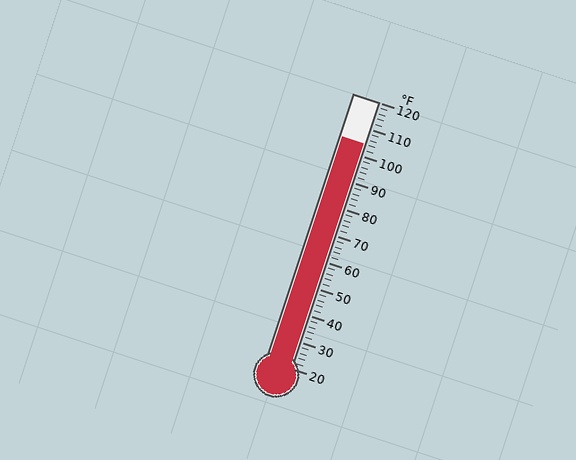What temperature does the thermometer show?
The thermometer shows approximately 104°F.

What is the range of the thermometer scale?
The thermometer scale ranges from 20°F to 120°F.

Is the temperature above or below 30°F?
The temperature is above 30°F.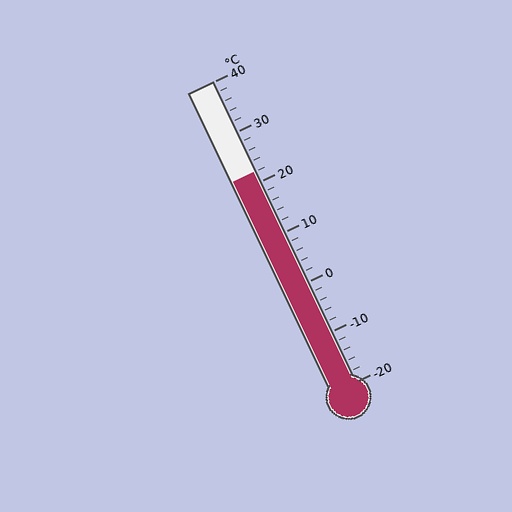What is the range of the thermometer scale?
The thermometer scale ranges from -20°C to 40°C.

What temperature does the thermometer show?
The thermometer shows approximately 22°C.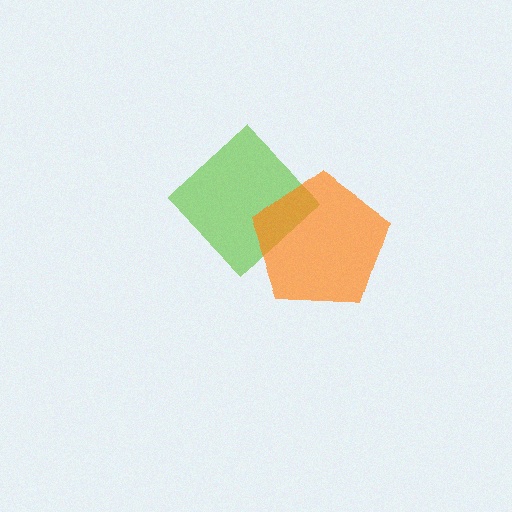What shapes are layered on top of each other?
The layered shapes are: a lime diamond, an orange pentagon.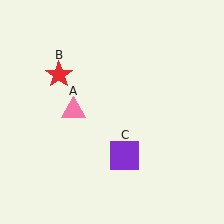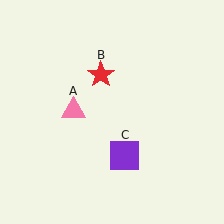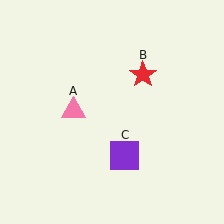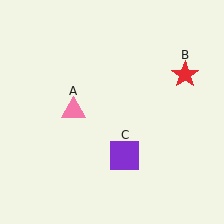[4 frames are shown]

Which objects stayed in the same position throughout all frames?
Pink triangle (object A) and purple square (object C) remained stationary.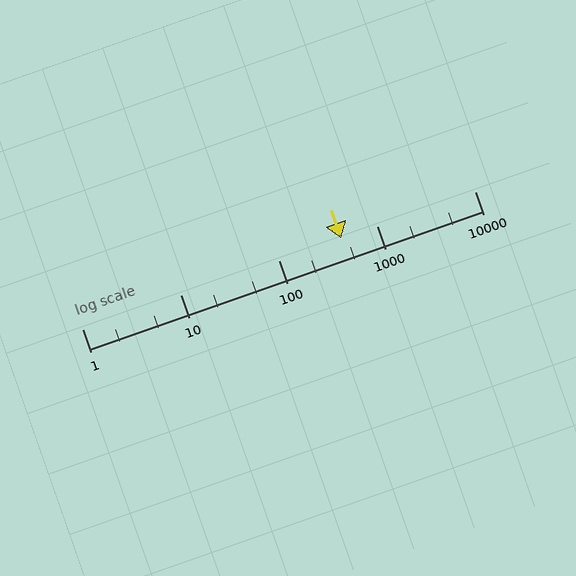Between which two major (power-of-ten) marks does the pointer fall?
The pointer is between 100 and 1000.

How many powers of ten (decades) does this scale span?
The scale spans 4 decades, from 1 to 10000.